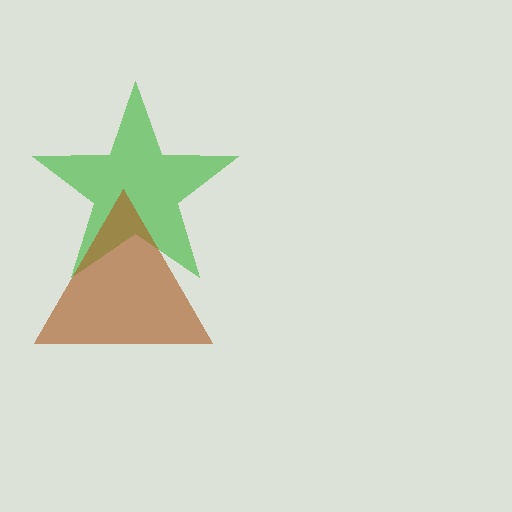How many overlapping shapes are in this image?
There are 2 overlapping shapes in the image.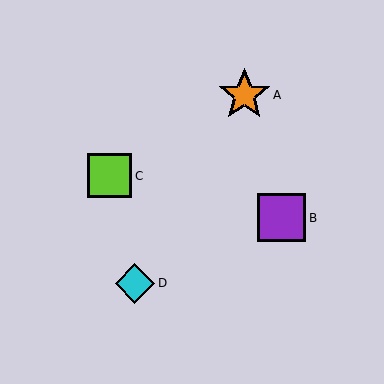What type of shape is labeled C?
Shape C is a lime square.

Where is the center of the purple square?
The center of the purple square is at (282, 218).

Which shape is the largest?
The orange star (labeled A) is the largest.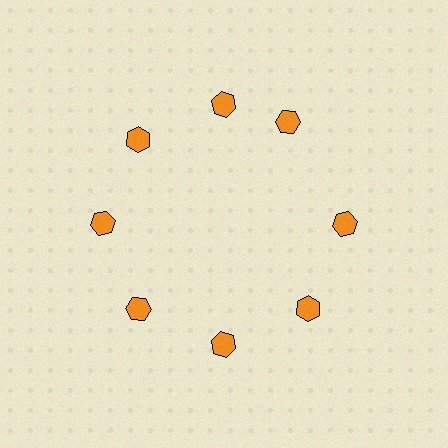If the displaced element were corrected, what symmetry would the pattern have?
It would have 8-fold rotational symmetry — the pattern would map onto itself every 45 degrees.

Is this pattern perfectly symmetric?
No. The 8 orange hexagons are arranged in a ring, but one element near the 2 o'clock position is rotated out of alignment along the ring, breaking the 8-fold rotational symmetry.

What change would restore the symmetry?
The symmetry would be restored by rotating it back into even spacing with its neighbors so that all 8 hexagons sit at equal angles and equal distance from the center.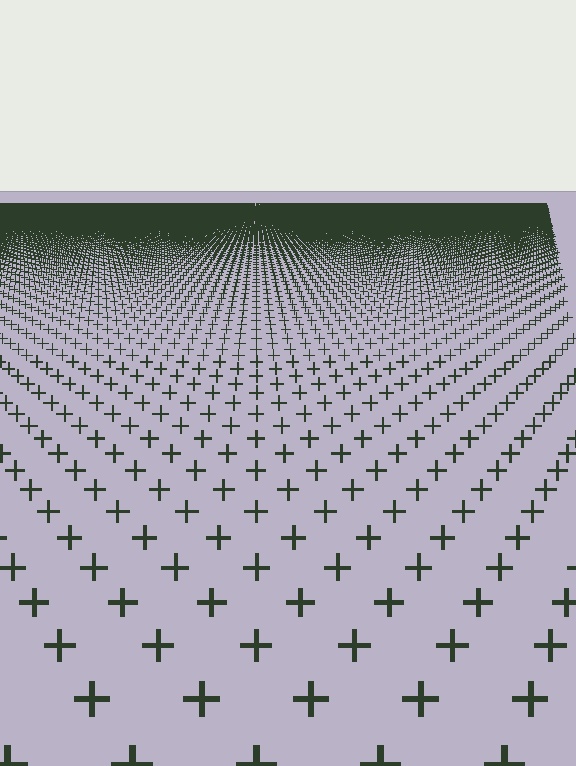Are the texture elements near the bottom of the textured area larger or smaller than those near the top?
Larger. Near the bottom, elements are closer to the viewer and appear at a bigger on-screen size.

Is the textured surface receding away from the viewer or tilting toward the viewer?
The surface is receding away from the viewer. Texture elements get smaller and denser toward the top.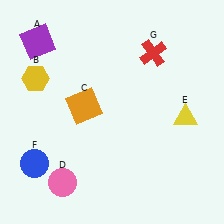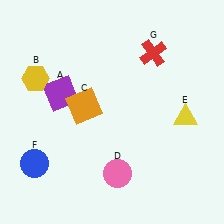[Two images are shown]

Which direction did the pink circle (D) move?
The pink circle (D) moved right.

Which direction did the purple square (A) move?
The purple square (A) moved down.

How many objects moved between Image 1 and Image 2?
2 objects moved between the two images.